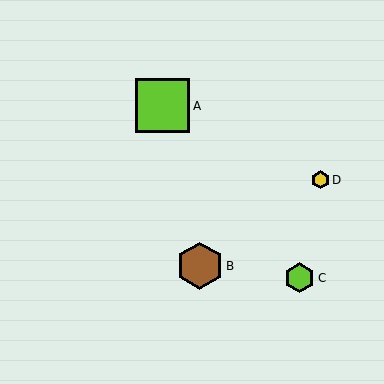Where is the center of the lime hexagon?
The center of the lime hexagon is at (300, 278).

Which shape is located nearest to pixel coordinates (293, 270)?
The lime hexagon (labeled C) at (300, 278) is nearest to that location.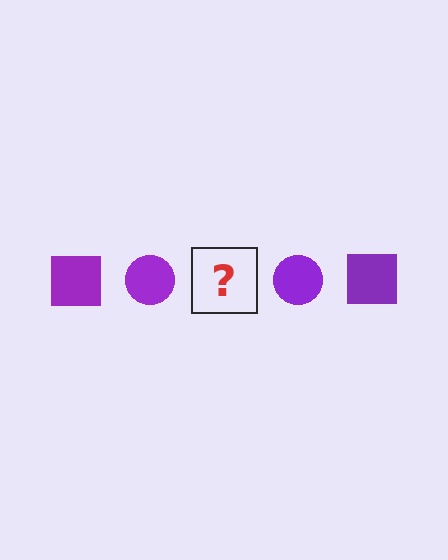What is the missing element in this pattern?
The missing element is a purple square.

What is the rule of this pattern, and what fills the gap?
The rule is that the pattern cycles through square, circle shapes in purple. The gap should be filled with a purple square.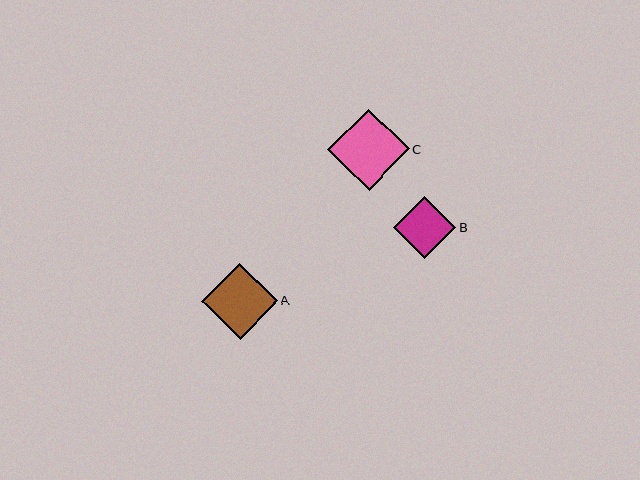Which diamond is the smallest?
Diamond B is the smallest with a size of approximately 62 pixels.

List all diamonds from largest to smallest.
From largest to smallest: C, A, B.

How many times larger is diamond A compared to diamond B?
Diamond A is approximately 1.2 times the size of diamond B.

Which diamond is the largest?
Diamond C is the largest with a size of approximately 82 pixels.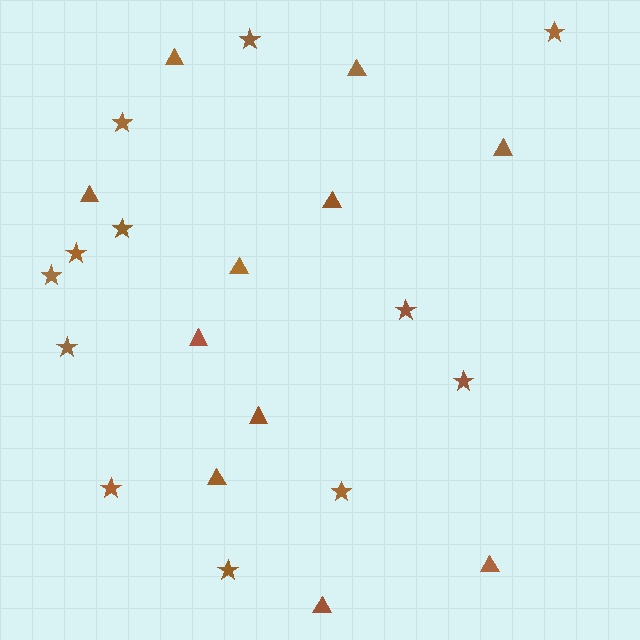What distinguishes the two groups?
There are 2 groups: one group of triangles (11) and one group of stars (12).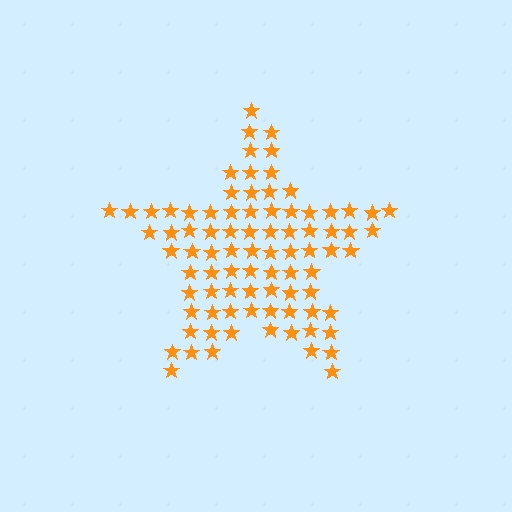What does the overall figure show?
The overall figure shows a star.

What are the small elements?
The small elements are stars.